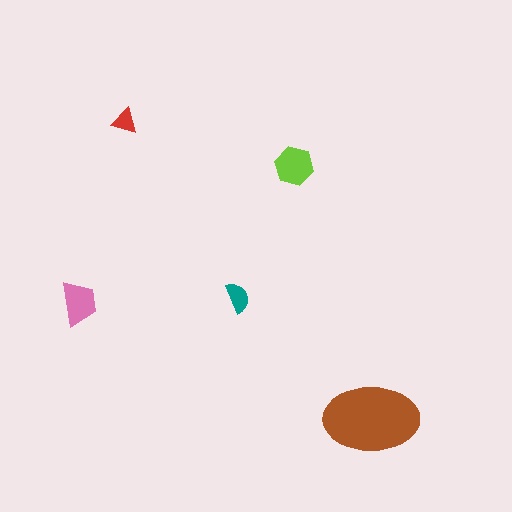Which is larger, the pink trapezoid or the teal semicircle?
The pink trapezoid.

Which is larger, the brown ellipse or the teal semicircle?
The brown ellipse.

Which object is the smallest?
The red triangle.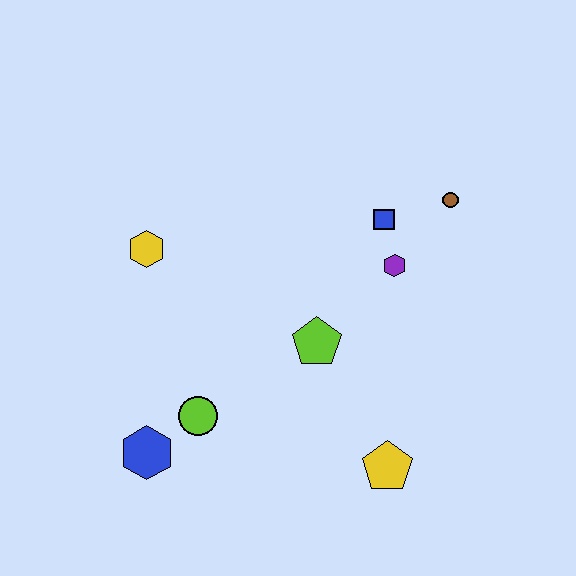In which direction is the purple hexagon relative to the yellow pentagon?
The purple hexagon is above the yellow pentagon.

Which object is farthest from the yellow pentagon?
The yellow hexagon is farthest from the yellow pentagon.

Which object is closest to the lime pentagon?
The purple hexagon is closest to the lime pentagon.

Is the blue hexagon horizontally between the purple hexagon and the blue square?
No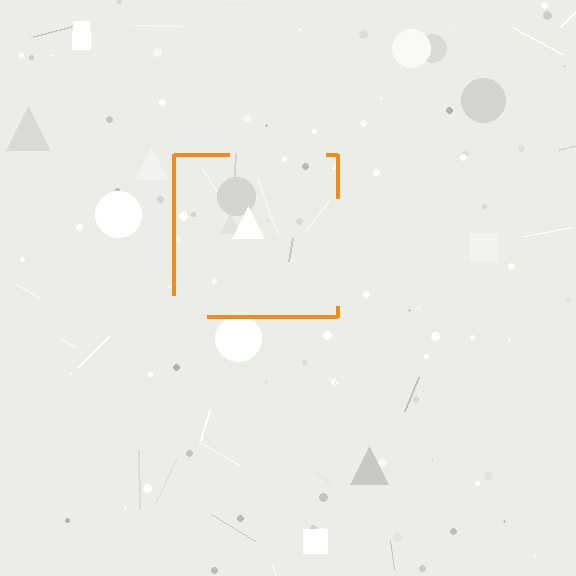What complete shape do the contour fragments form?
The contour fragments form a square.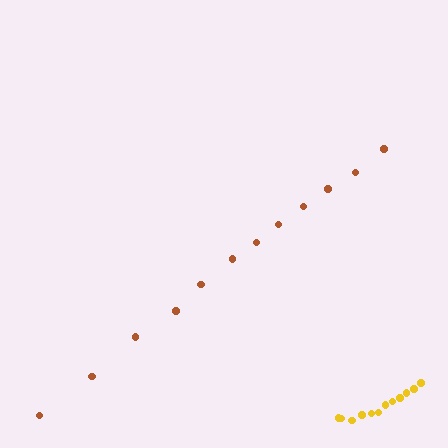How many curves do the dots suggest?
There are 2 distinct paths.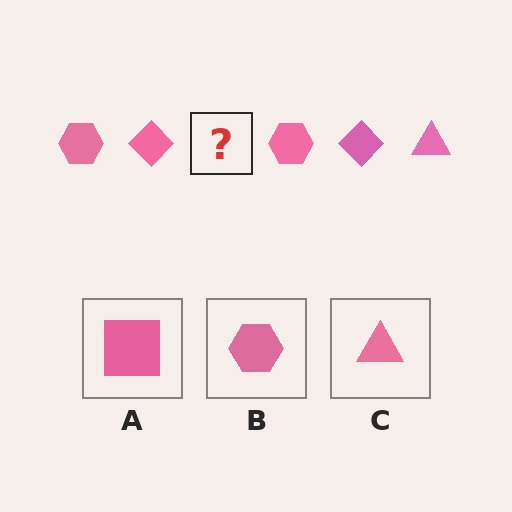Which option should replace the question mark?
Option C.